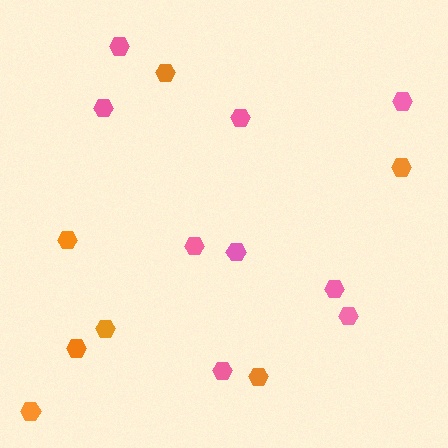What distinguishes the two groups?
There are 2 groups: one group of pink hexagons (9) and one group of orange hexagons (7).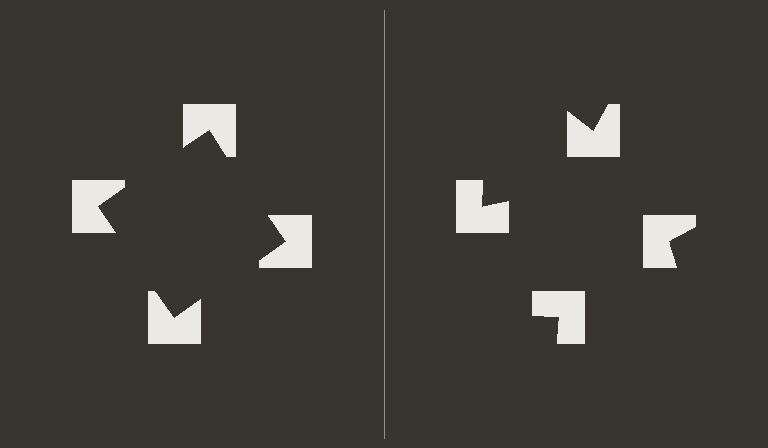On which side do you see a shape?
An illusory square appears on the left side. On the right side the wedge cuts are rotated, so no coherent shape forms.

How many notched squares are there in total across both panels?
8 — 4 on each side.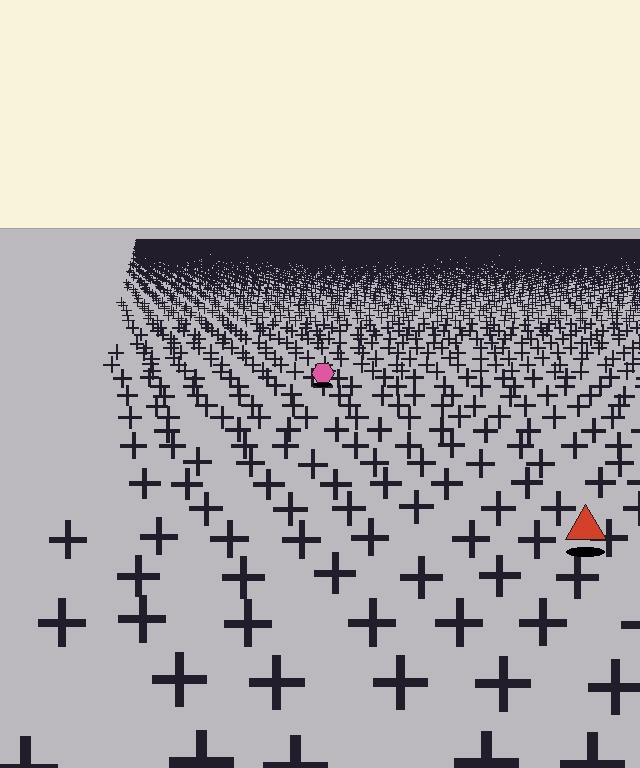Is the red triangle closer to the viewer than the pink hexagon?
Yes. The red triangle is closer — you can tell from the texture gradient: the ground texture is coarser near it.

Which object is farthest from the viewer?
The pink hexagon is farthest from the viewer. It appears smaller and the ground texture around it is denser.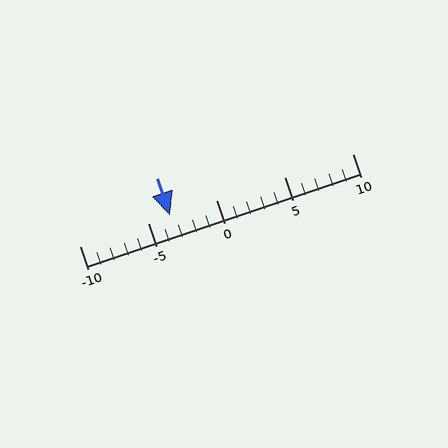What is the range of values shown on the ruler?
The ruler shows values from -10 to 10.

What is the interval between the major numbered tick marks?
The major tick marks are spaced 5 units apart.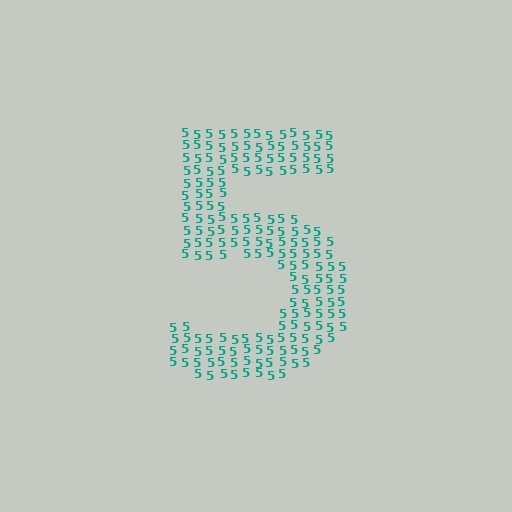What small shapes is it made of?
It is made of small digit 5's.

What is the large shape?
The large shape is the digit 5.